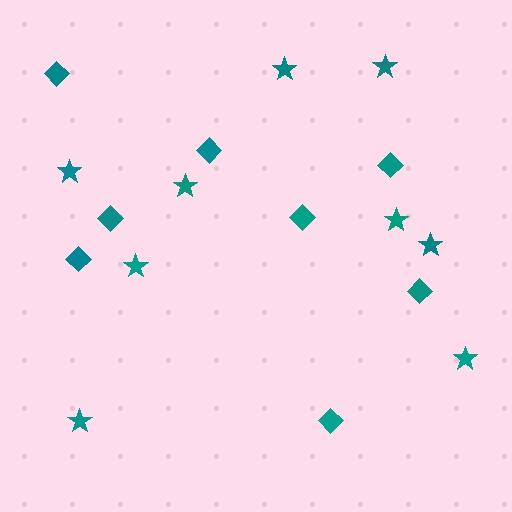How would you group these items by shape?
There are 2 groups: one group of diamonds (8) and one group of stars (9).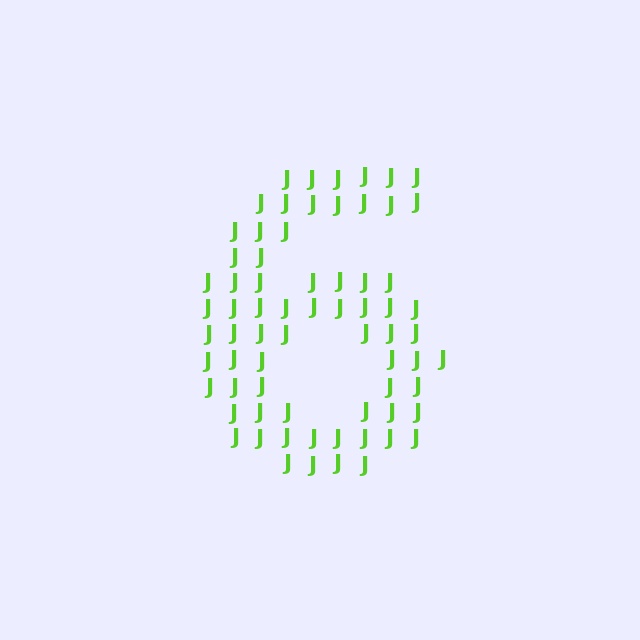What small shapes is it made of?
It is made of small letter J's.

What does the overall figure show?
The overall figure shows the digit 6.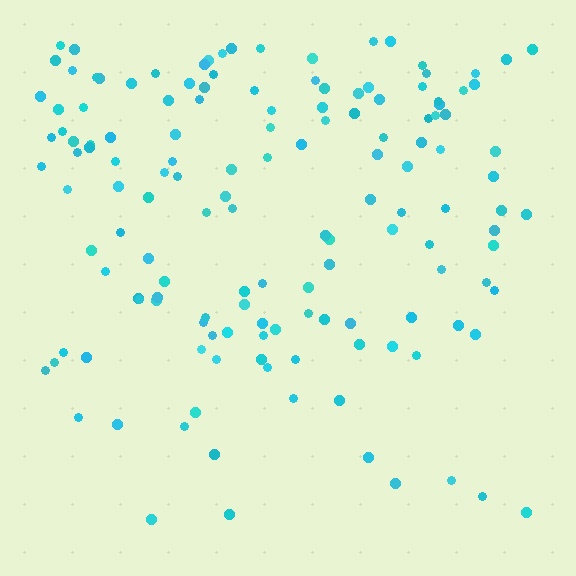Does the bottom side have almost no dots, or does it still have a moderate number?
Still a moderate number, just noticeably fewer than the top.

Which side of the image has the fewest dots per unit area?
The bottom.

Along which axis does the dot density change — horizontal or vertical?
Vertical.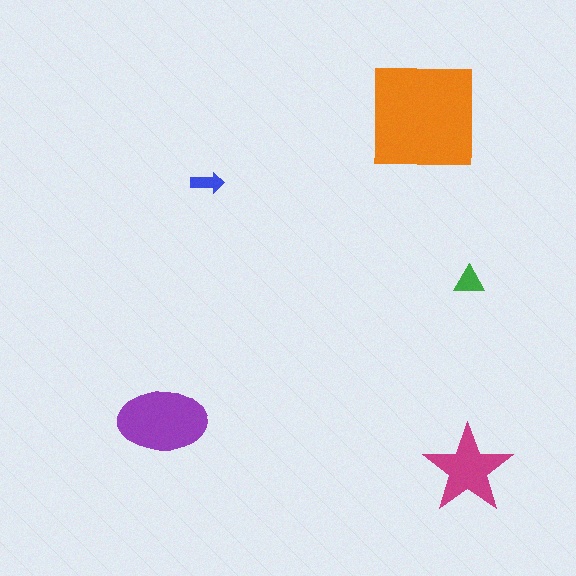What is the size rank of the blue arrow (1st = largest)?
5th.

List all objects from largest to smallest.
The orange square, the purple ellipse, the magenta star, the green triangle, the blue arrow.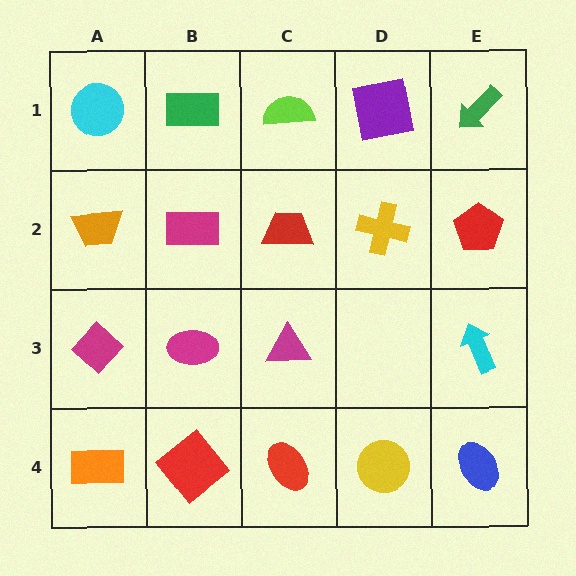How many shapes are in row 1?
5 shapes.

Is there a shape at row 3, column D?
No, that cell is empty.